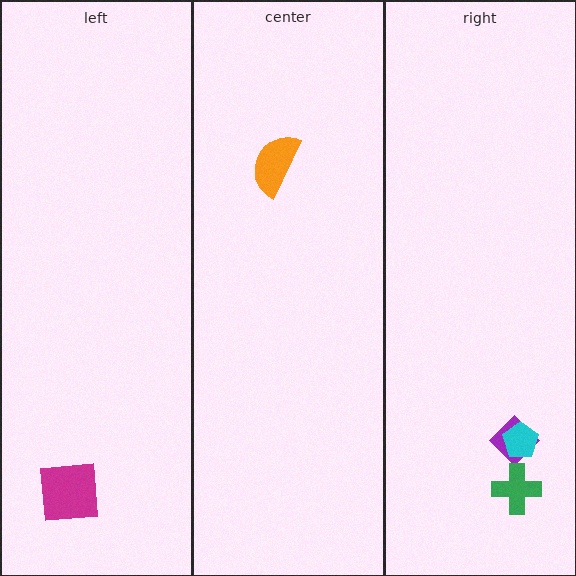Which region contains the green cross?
The right region.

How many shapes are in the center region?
1.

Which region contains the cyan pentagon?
The right region.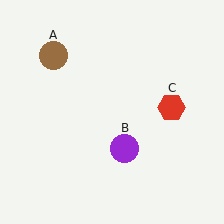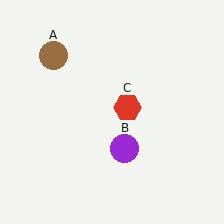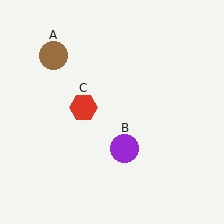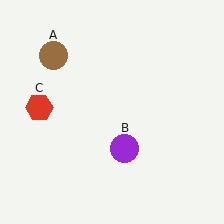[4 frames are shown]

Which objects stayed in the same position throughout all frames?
Brown circle (object A) and purple circle (object B) remained stationary.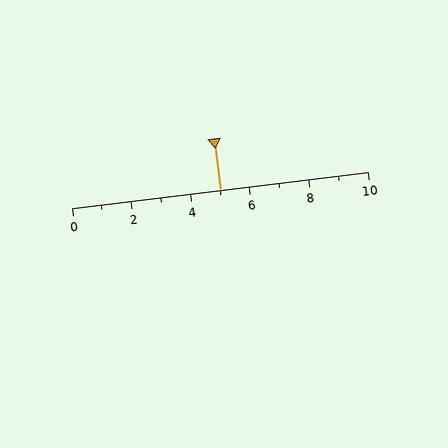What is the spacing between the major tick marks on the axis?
The major ticks are spaced 2 apart.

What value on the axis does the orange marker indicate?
The marker indicates approximately 5.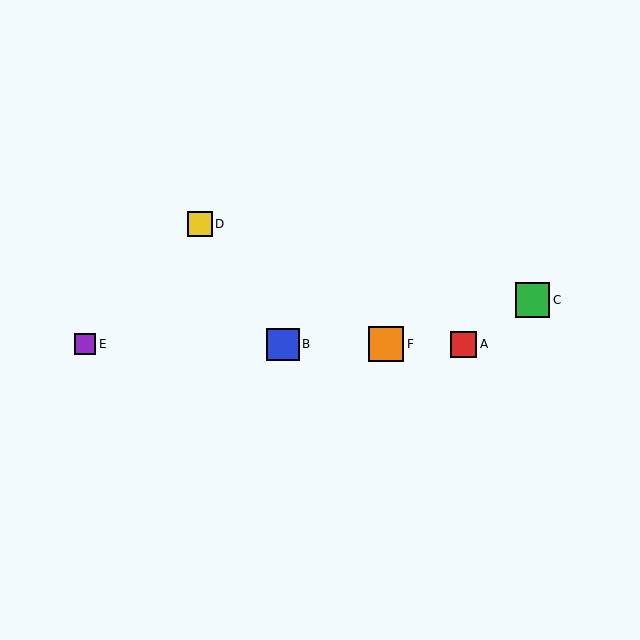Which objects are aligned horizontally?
Objects A, B, E, F are aligned horizontally.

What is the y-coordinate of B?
Object B is at y≈344.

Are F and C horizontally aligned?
No, F is at y≈344 and C is at y≈300.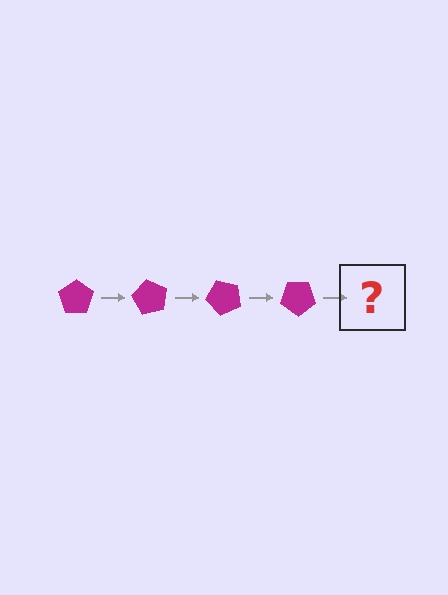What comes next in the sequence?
The next element should be a magenta pentagon rotated 240 degrees.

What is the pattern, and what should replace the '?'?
The pattern is that the pentagon rotates 60 degrees each step. The '?' should be a magenta pentagon rotated 240 degrees.